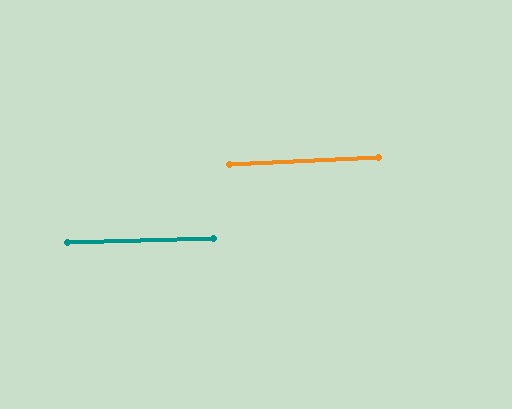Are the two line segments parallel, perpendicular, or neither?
Parallel — their directions differ by only 1.0°.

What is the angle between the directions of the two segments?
Approximately 1 degree.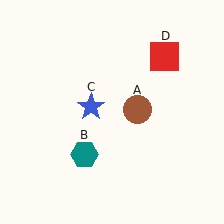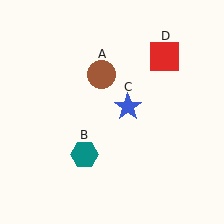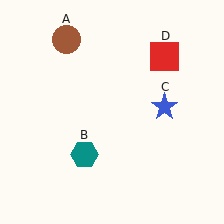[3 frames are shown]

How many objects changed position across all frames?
2 objects changed position: brown circle (object A), blue star (object C).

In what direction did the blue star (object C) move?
The blue star (object C) moved right.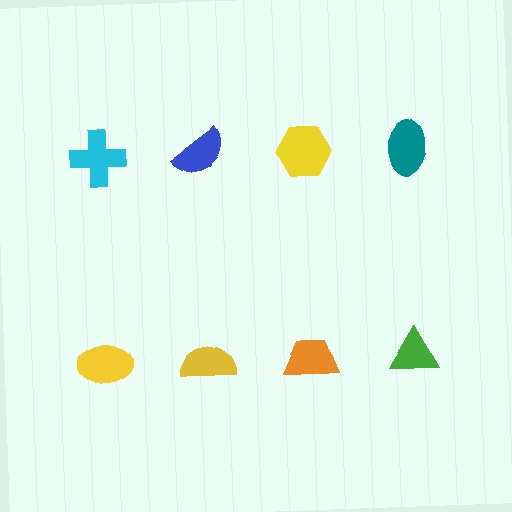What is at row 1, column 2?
A blue semicircle.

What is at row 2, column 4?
A green triangle.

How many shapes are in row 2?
4 shapes.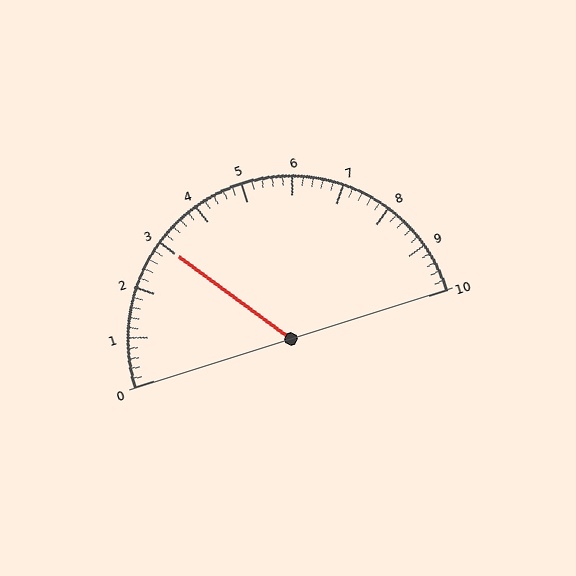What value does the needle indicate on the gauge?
The needle indicates approximately 3.0.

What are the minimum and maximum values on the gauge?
The gauge ranges from 0 to 10.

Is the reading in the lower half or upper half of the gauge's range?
The reading is in the lower half of the range (0 to 10).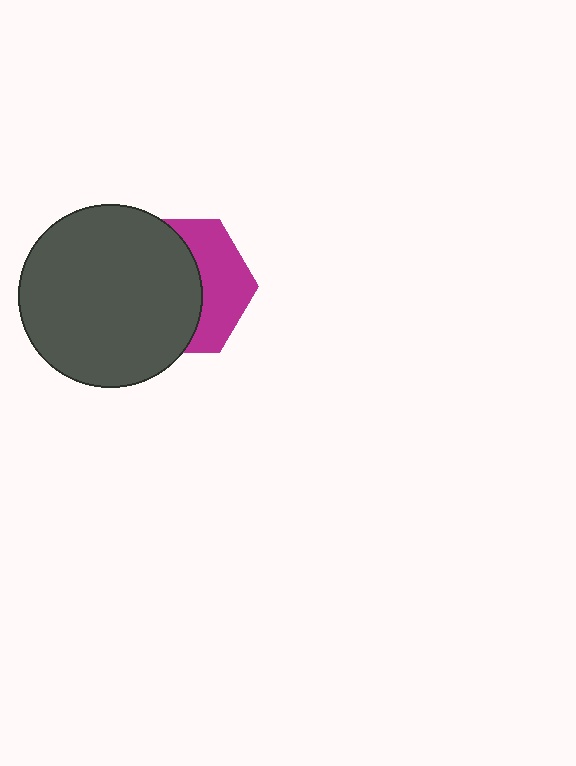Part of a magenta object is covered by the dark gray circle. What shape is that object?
It is a hexagon.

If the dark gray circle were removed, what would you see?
You would see the complete magenta hexagon.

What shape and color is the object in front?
The object in front is a dark gray circle.